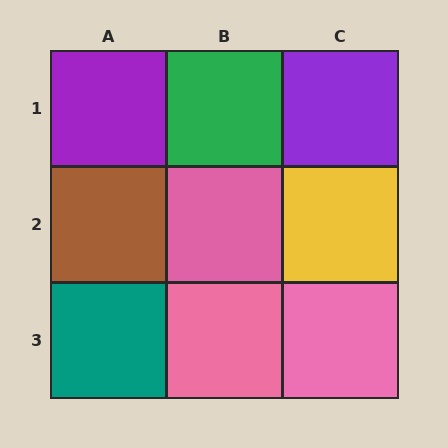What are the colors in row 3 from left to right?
Teal, pink, pink.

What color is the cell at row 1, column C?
Purple.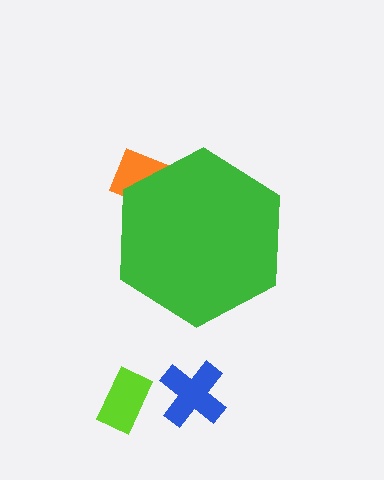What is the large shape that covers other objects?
A green hexagon.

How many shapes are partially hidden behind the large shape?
1 shape is partially hidden.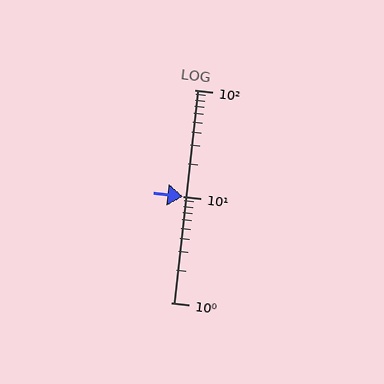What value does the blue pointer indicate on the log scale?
The pointer indicates approximately 10.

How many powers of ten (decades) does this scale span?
The scale spans 2 decades, from 1 to 100.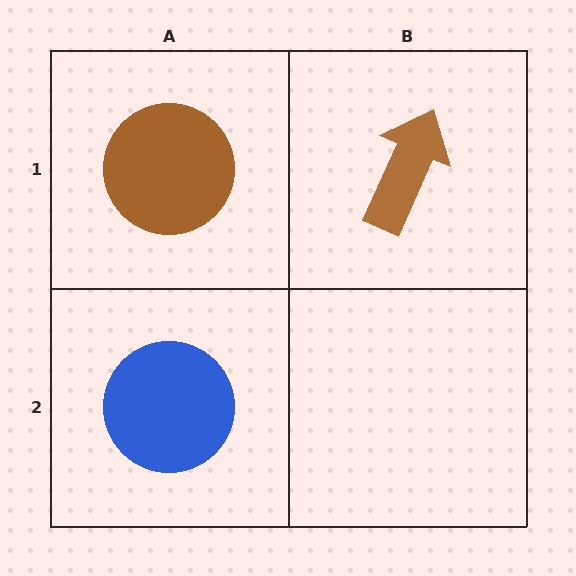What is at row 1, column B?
A brown arrow.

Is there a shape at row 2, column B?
No, that cell is empty.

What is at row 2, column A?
A blue circle.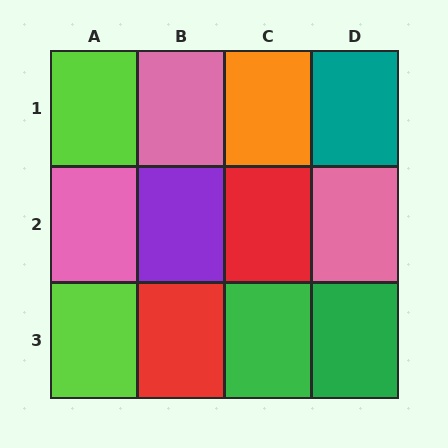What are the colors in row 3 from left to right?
Lime, red, green, green.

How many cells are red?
2 cells are red.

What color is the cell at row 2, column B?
Purple.